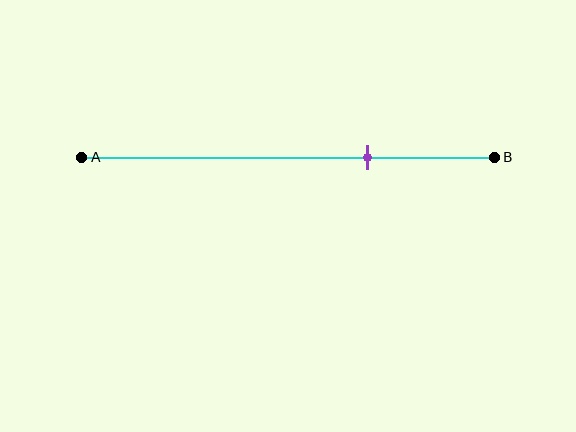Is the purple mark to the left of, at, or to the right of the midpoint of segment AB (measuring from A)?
The purple mark is to the right of the midpoint of segment AB.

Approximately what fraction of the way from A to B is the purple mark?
The purple mark is approximately 70% of the way from A to B.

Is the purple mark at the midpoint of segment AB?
No, the mark is at about 70% from A, not at the 50% midpoint.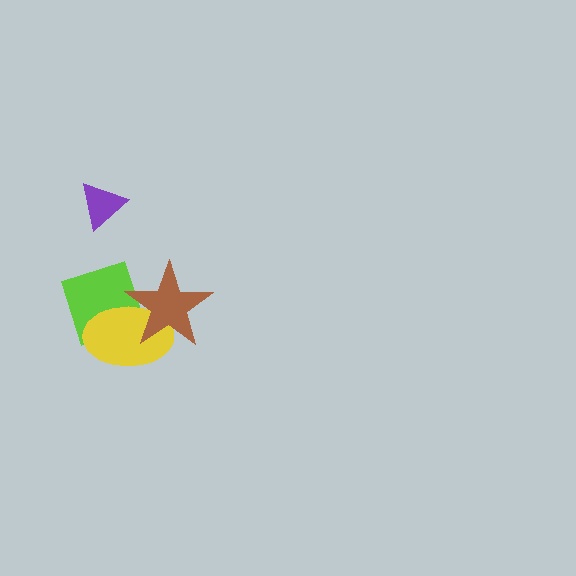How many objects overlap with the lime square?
2 objects overlap with the lime square.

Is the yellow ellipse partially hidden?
Yes, it is partially covered by another shape.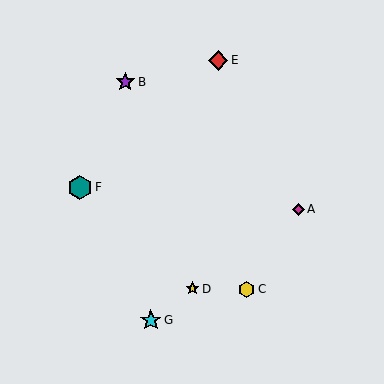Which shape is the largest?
The teal hexagon (labeled F) is the largest.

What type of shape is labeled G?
Shape G is a cyan star.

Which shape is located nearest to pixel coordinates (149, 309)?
The cyan star (labeled G) at (151, 320) is nearest to that location.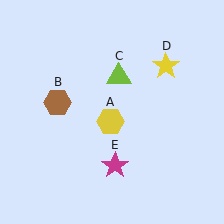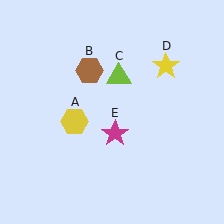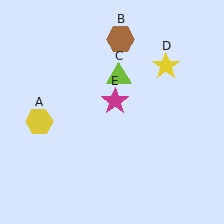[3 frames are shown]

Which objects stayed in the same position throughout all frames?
Lime triangle (object C) and yellow star (object D) remained stationary.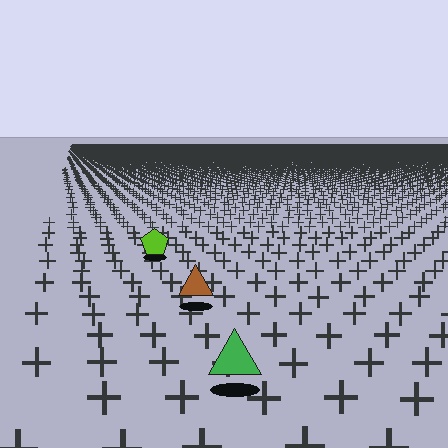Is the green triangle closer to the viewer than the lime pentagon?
Yes. The green triangle is closer — you can tell from the texture gradient: the ground texture is coarser near it.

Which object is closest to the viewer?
The green triangle is closest. The texture marks near it are larger and more spread out.